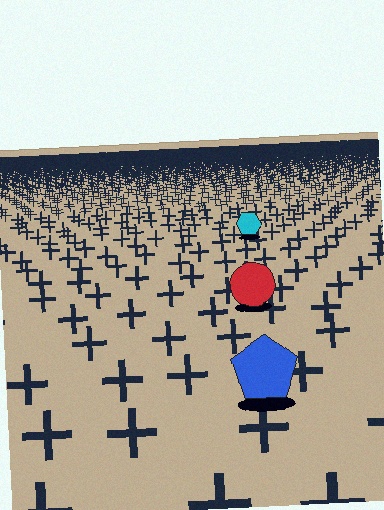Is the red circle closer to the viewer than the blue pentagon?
No. The blue pentagon is closer — you can tell from the texture gradient: the ground texture is coarser near it.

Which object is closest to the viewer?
The blue pentagon is closest. The texture marks near it are larger and more spread out.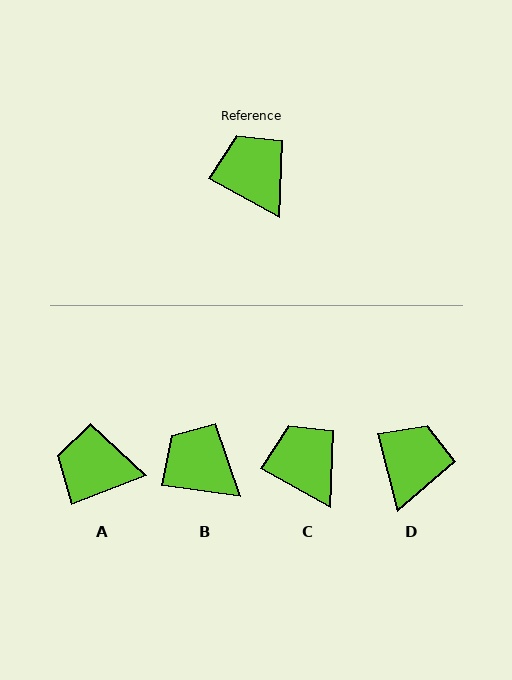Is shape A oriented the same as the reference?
No, it is off by about 50 degrees.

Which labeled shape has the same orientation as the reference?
C.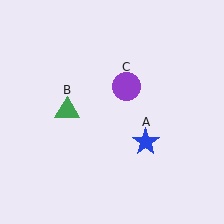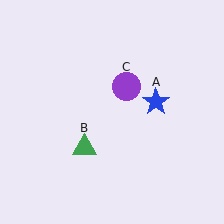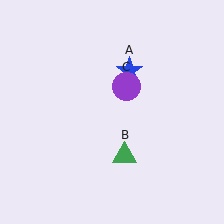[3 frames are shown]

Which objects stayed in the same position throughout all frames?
Purple circle (object C) remained stationary.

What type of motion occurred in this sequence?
The blue star (object A), green triangle (object B) rotated counterclockwise around the center of the scene.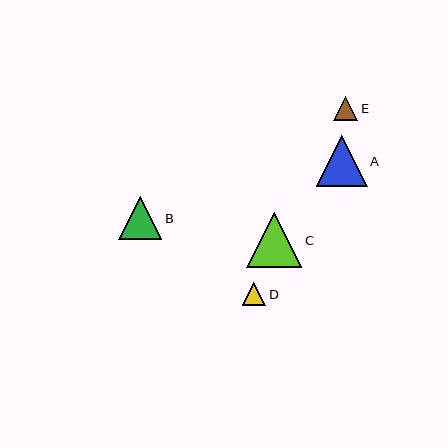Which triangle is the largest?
Triangle C is the largest with a size of approximately 55 pixels.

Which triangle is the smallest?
Triangle D is the smallest with a size of approximately 24 pixels.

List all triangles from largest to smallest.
From largest to smallest: C, A, B, E, D.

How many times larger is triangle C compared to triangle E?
Triangle C is approximately 2.3 times the size of triangle E.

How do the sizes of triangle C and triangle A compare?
Triangle C and triangle A are approximately the same size.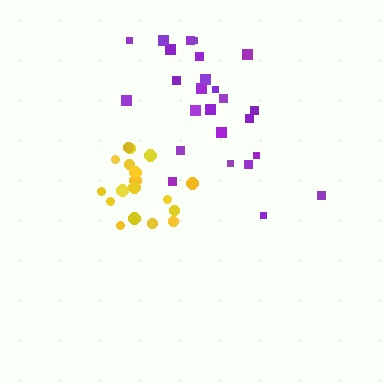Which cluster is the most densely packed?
Yellow.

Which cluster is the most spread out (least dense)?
Purple.